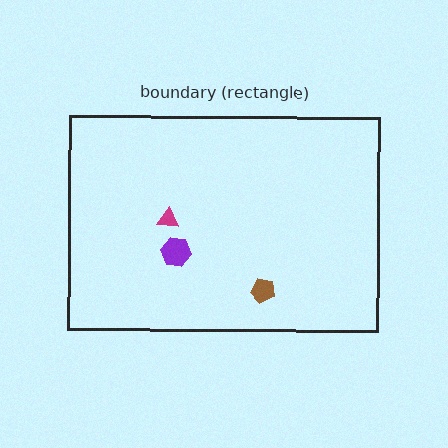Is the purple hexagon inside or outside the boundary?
Inside.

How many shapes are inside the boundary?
3 inside, 0 outside.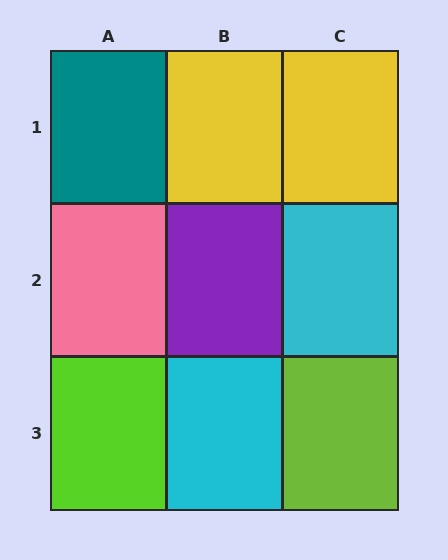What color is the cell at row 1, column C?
Yellow.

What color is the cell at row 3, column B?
Cyan.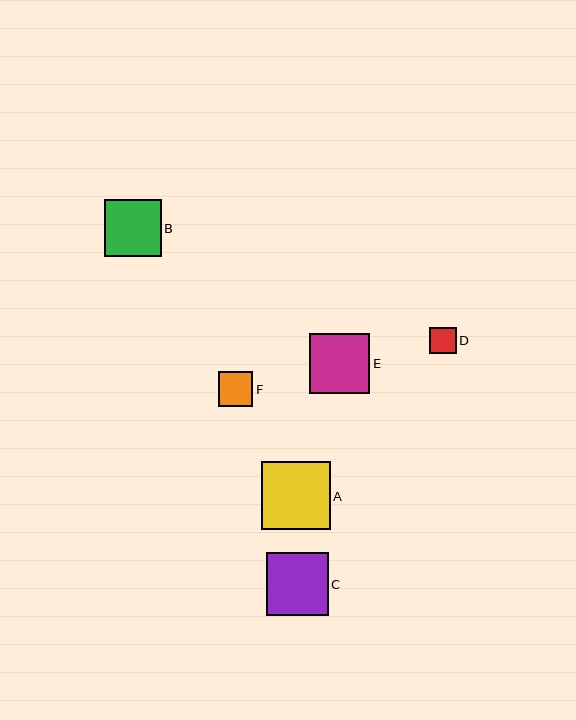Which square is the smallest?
Square D is the smallest with a size of approximately 26 pixels.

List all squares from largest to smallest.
From largest to smallest: A, C, E, B, F, D.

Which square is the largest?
Square A is the largest with a size of approximately 68 pixels.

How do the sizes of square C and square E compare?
Square C and square E are approximately the same size.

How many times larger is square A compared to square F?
Square A is approximately 2.0 times the size of square F.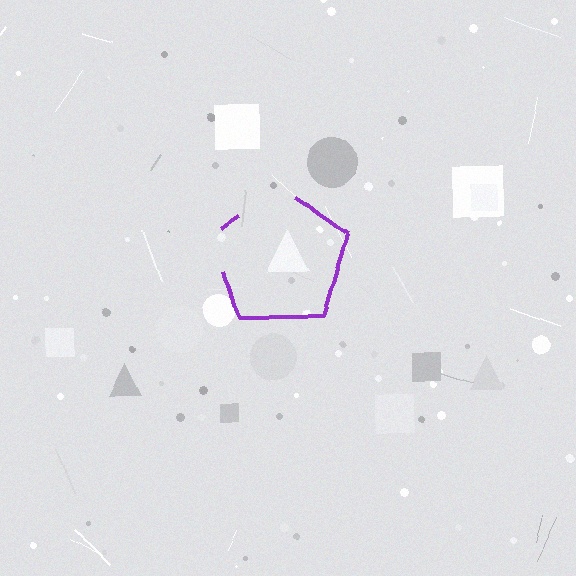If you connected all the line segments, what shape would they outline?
They would outline a pentagon.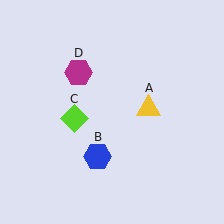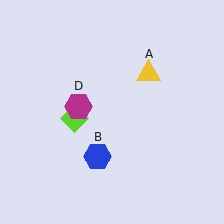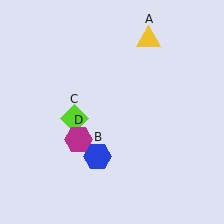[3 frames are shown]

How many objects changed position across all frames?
2 objects changed position: yellow triangle (object A), magenta hexagon (object D).